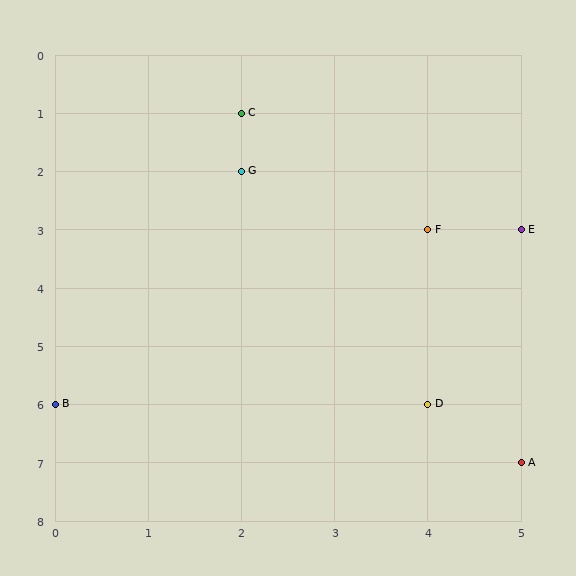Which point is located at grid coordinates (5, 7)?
Point A is at (5, 7).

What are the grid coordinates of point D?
Point D is at grid coordinates (4, 6).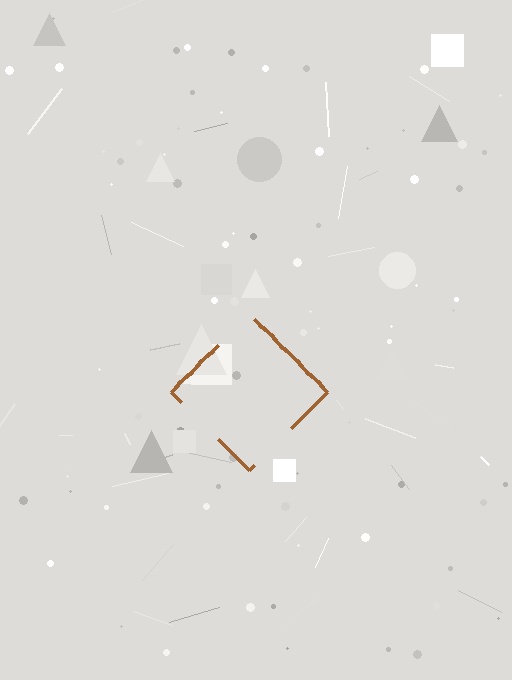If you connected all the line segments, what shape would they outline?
They would outline a diamond.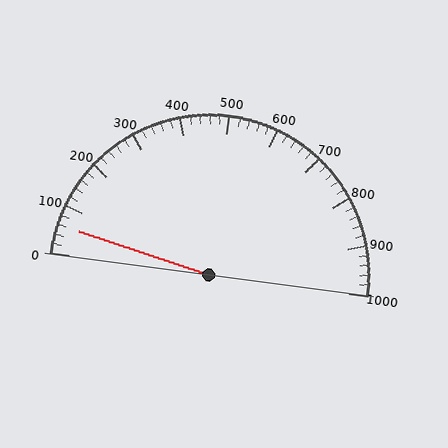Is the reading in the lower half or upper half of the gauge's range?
The reading is in the lower half of the range (0 to 1000).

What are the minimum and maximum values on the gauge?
The gauge ranges from 0 to 1000.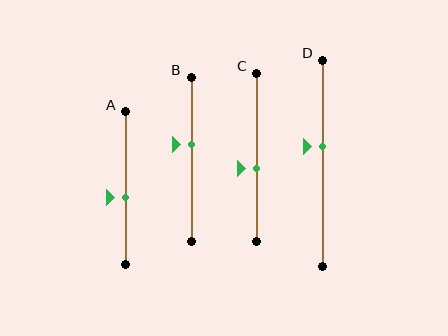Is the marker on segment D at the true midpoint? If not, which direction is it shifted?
No, the marker on segment D is shifted upward by about 8% of the segment length.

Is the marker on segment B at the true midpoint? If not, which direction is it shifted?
No, the marker on segment B is shifted upward by about 9% of the segment length.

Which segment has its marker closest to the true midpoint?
Segment A has its marker closest to the true midpoint.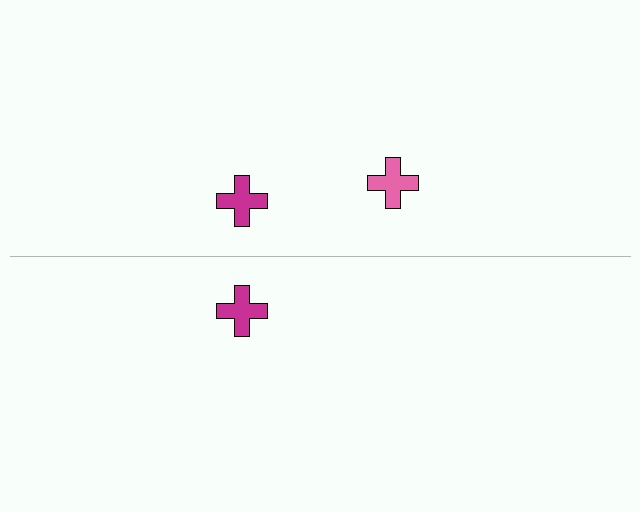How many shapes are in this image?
There are 3 shapes in this image.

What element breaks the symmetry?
A pink cross is missing from the bottom side.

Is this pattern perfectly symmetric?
No, the pattern is not perfectly symmetric. A pink cross is missing from the bottom side.